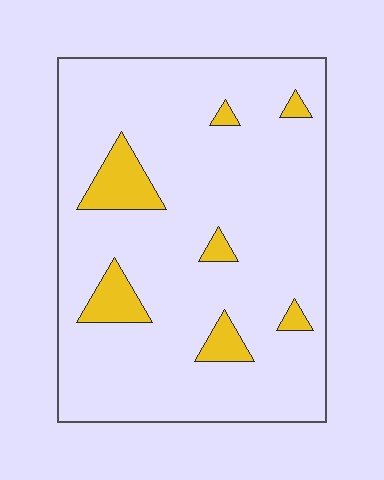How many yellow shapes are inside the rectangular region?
7.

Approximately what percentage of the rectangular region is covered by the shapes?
Approximately 10%.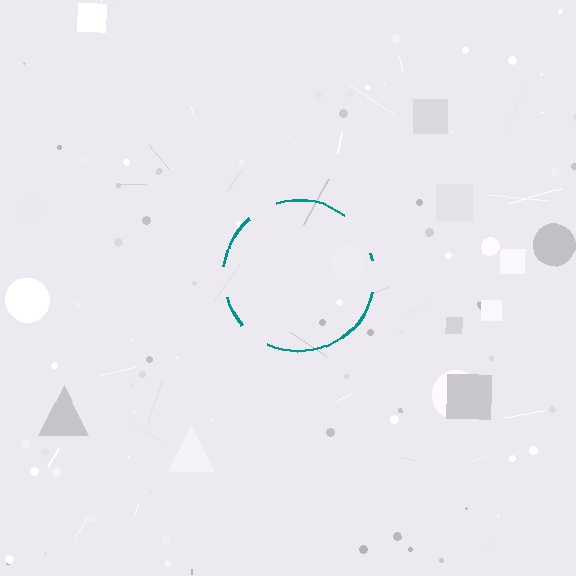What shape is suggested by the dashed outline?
The dashed outline suggests a circle.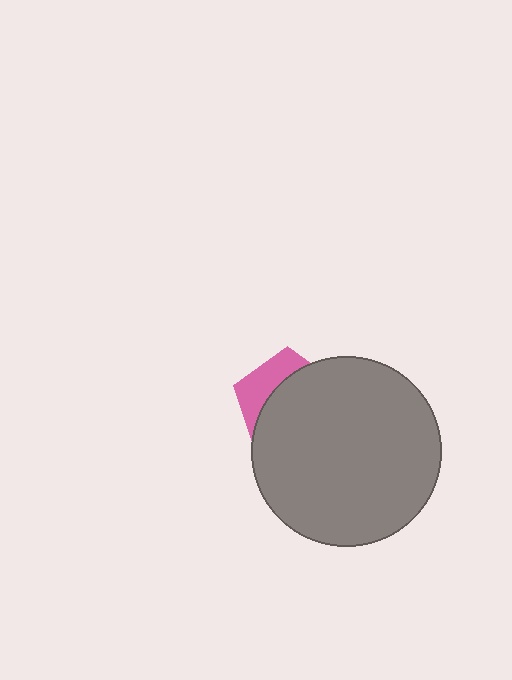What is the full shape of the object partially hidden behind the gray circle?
The partially hidden object is a pink pentagon.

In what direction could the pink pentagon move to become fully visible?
The pink pentagon could move toward the upper-left. That would shift it out from behind the gray circle entirely.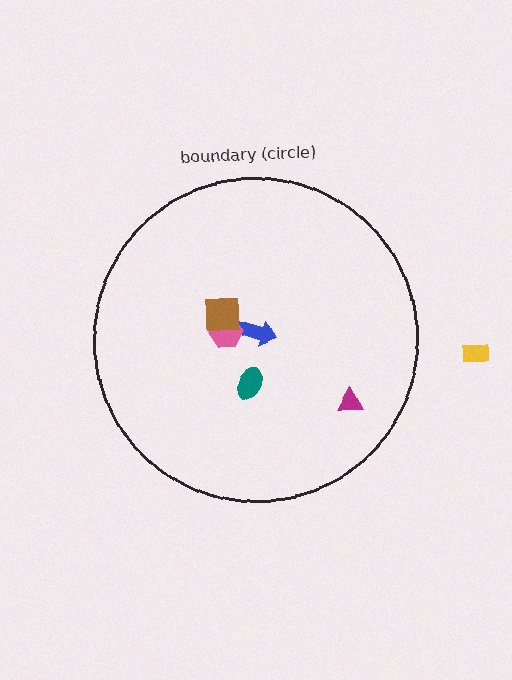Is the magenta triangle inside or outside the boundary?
Inside.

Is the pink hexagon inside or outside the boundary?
Inside.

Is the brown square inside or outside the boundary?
Inside.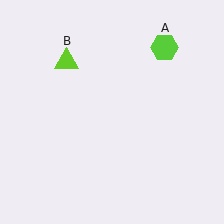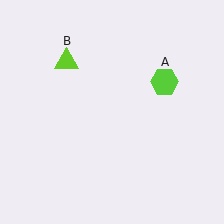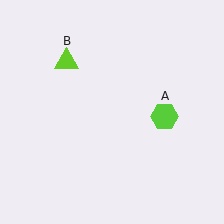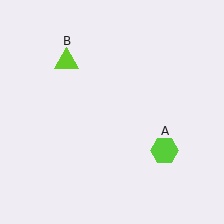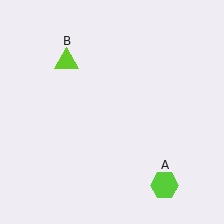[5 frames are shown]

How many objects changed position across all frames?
1 object changed position: lime hexagon (object A).